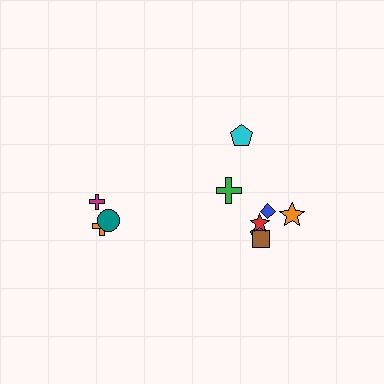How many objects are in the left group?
There are 3 objects.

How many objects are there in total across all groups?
There are 10 objects.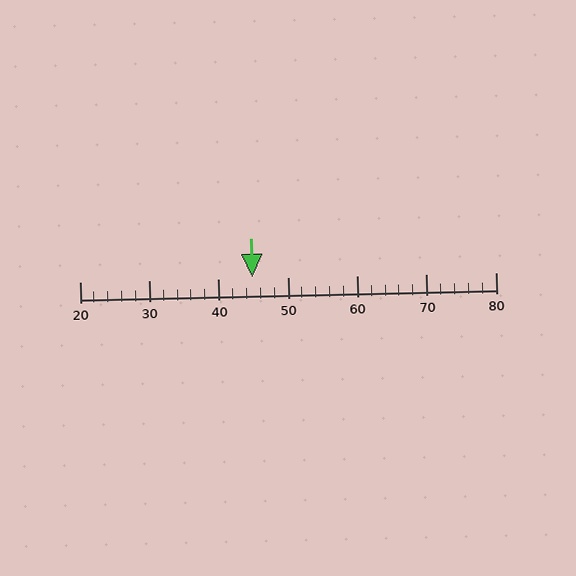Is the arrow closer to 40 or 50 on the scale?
The arrow is closer to 40.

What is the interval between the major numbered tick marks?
The major tick marks are spaced 10 units apart.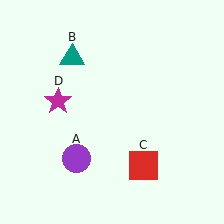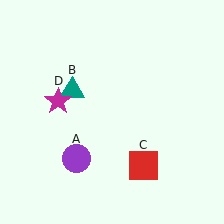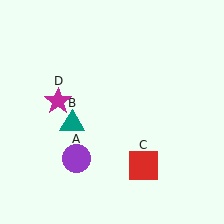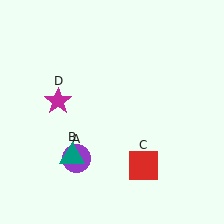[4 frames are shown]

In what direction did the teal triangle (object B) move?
The teal triangle (object B) moved down.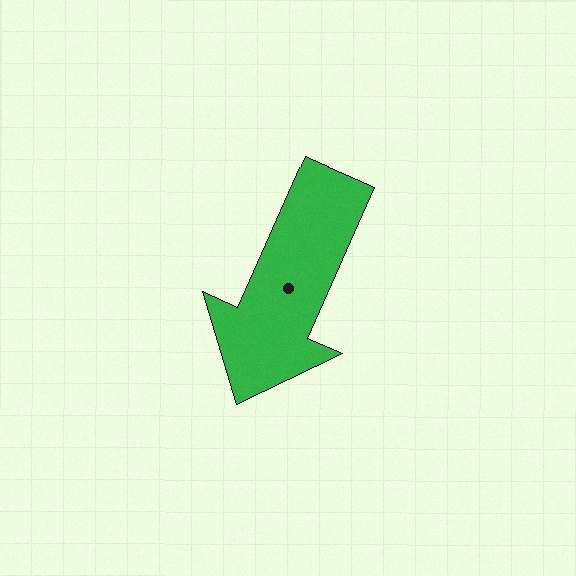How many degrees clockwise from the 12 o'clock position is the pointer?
Approximately 204 degrees.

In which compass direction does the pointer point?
Southwest.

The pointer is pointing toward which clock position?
Roughly 7 o'clock.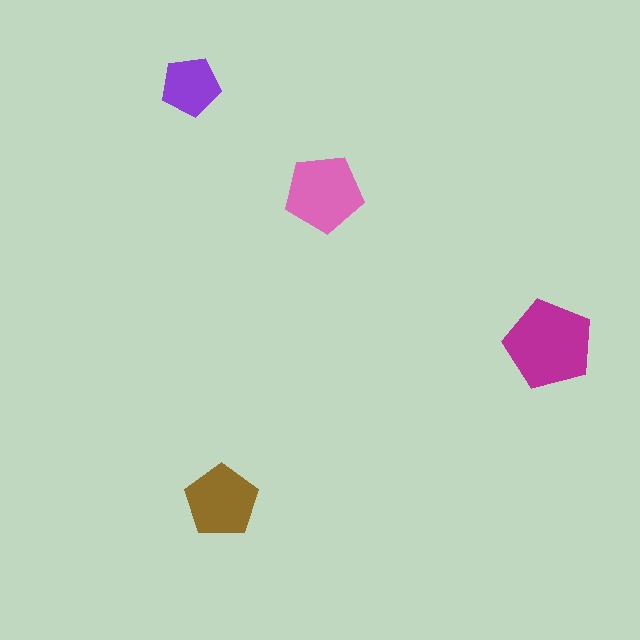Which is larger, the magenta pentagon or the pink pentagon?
The magenta one.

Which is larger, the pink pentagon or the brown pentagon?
The pink one.